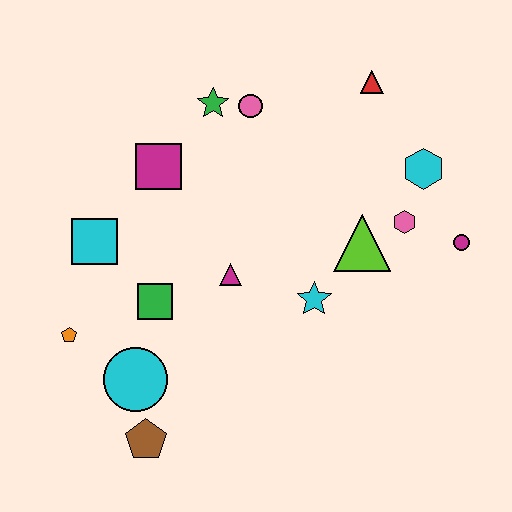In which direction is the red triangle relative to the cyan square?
The red triangle is to the right of the cyan square.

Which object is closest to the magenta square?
The green star is closest to the magenta square.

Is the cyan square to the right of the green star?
No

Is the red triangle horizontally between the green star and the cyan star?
No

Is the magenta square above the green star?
No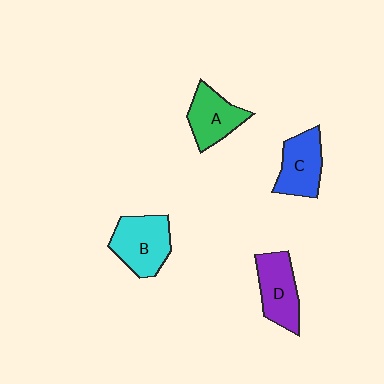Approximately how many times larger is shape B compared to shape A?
Approximately 1.2 times.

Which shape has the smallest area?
Shape A (green).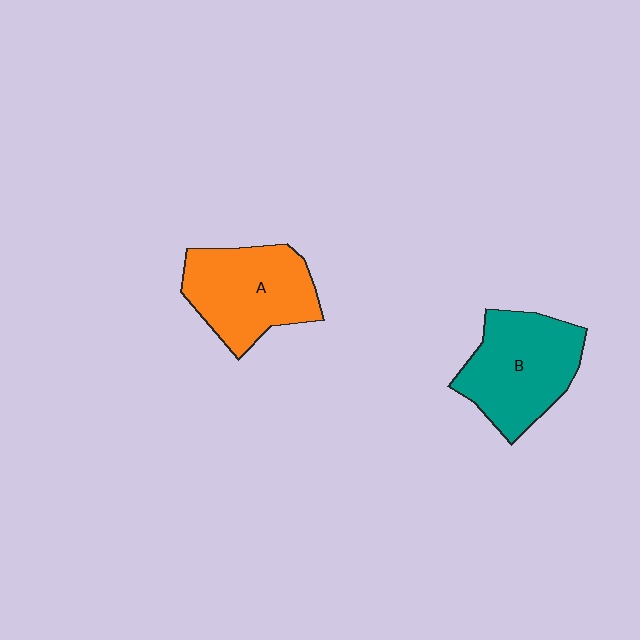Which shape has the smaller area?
Shape A (orange).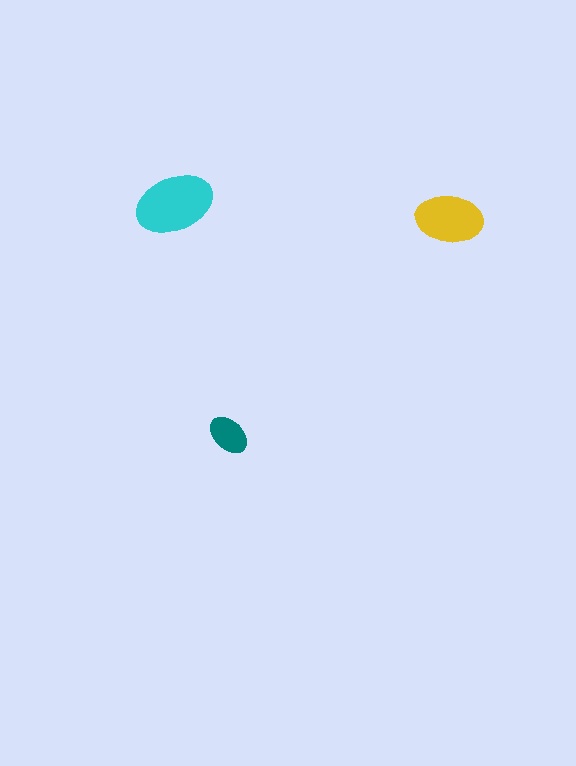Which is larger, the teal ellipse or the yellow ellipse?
The yellow one.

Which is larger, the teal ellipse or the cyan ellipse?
The cyan one.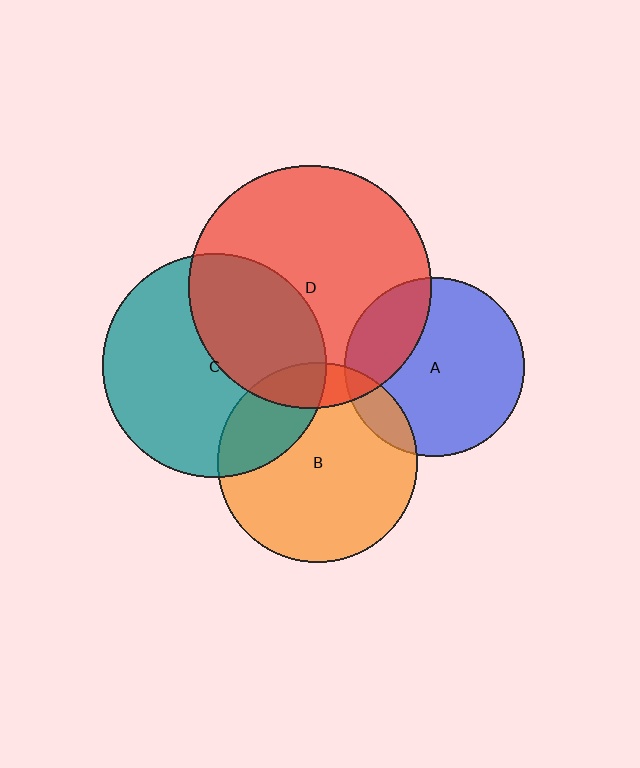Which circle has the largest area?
Circle D (red).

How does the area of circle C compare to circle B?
Approximately 1.3 times.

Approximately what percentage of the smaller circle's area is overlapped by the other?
Approximately 15%.